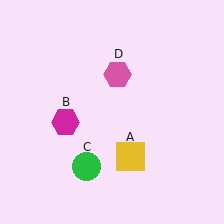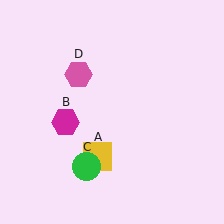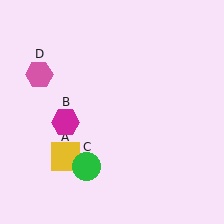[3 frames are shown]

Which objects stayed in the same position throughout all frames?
Magenta hexagon (object B) and green circle (object C) remained stationary.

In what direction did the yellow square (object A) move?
The yellow square (object A) moved left.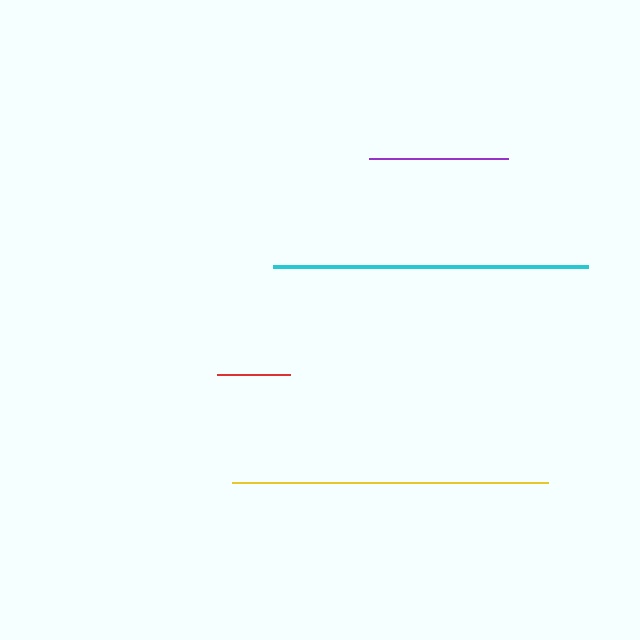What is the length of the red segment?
The red segment is approximately 73 pixels long.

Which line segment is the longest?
The yellow line is the longest at approximately 316 pixels.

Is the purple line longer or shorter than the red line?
The purple line is longer than the red line.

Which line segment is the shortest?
The red line is the shortest at approximately 73 pixels.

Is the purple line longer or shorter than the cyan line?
The cyan line is longer than the purple line.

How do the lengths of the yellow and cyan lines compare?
The yellow and cyan lines are approximately the same length.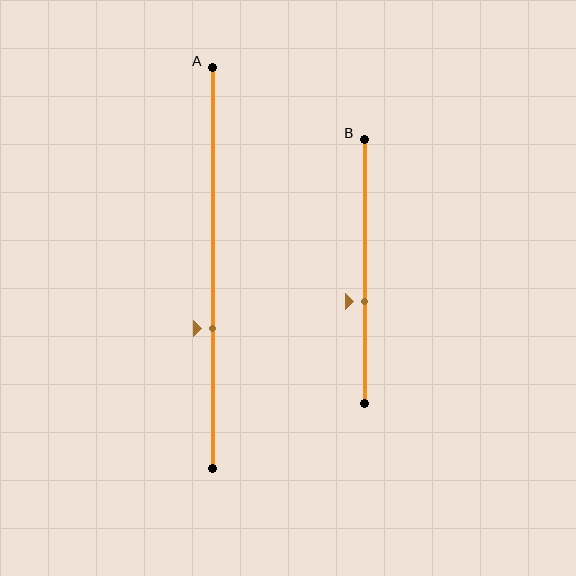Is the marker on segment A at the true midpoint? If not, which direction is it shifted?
No, the marker on segment A is shifted downward by about 15% of the segment length.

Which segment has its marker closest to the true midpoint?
Segment B has its marker closest to the true midpoint.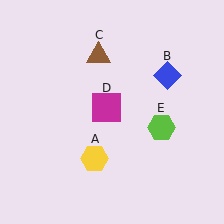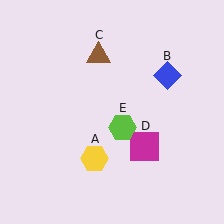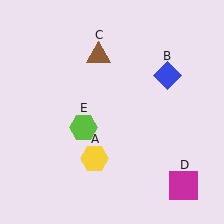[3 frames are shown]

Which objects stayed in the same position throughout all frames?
Yellow hexagon (object A) and blue diamond (object B) and brown triangle (object C) remained stationary.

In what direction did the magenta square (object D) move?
The magenta square (object D) moved down and to the right.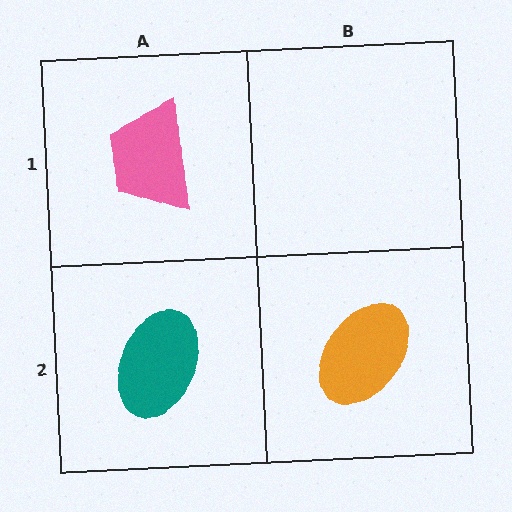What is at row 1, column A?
A pink trapezoid.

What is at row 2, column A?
A teal ellipse.